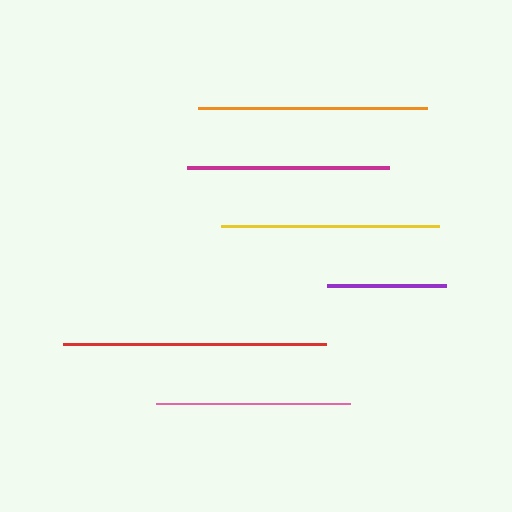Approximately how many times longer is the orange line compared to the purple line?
The orange line is approximately 1.9 times the length of the purple line.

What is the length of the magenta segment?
The magenta segment is approximately 202 pixels long.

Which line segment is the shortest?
The purple line is the shortest at approximately 119 pixels.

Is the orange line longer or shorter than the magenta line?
The orange line is longer than the magenta line.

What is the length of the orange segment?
The orange segment is approximately 229 pixels long.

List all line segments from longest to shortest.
From longest to shortest: red, orange, yellow, magenta, pink, purple.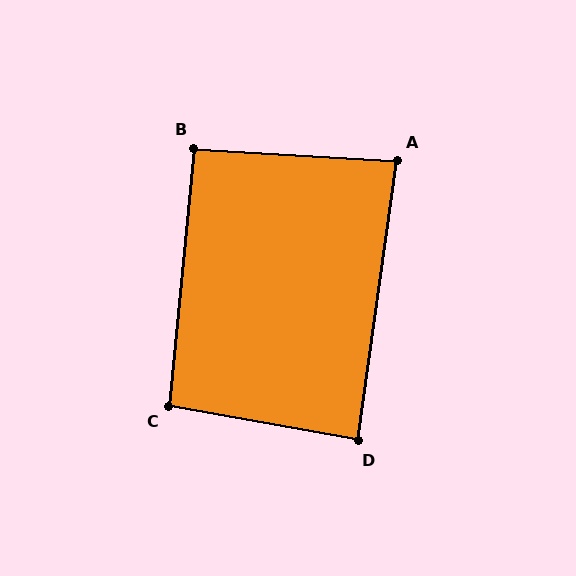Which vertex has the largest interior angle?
C, at approximately 95 degrees.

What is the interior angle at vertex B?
Approximately 92 degrees (approximately right).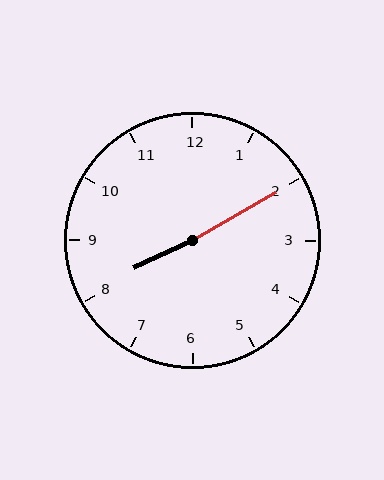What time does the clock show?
8:10.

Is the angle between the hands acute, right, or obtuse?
It is obtuse.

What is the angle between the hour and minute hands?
Approximately 175 degrees.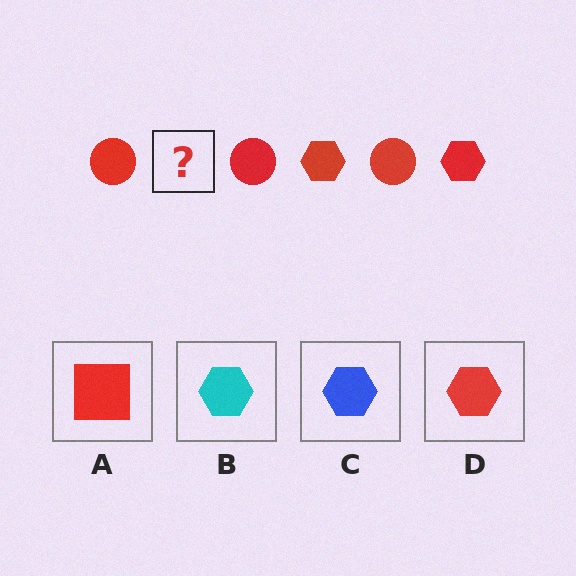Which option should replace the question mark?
Option D.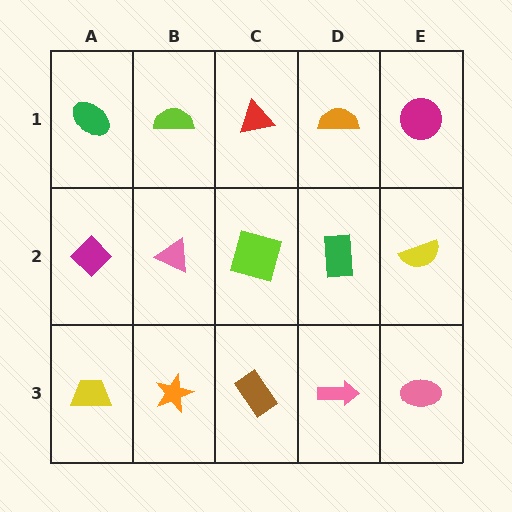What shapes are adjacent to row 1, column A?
A magenta diamond (row 2, column A), a lime semicircle (row 1, column B).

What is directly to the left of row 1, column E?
An orange semicircle.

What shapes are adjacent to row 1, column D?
A green rectangle (row 2, column D), a red triangle (row 1, column C), a magenta circle (row 1, column E).